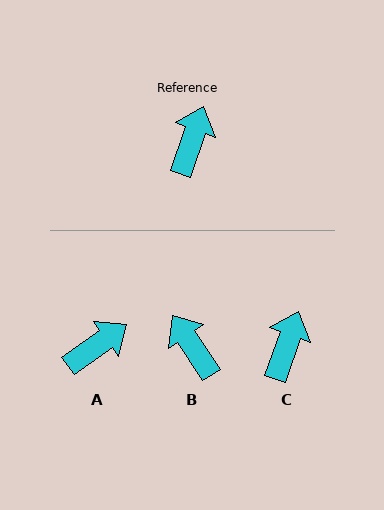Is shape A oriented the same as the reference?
No, it is off by about 36 degrees.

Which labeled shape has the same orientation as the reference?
C.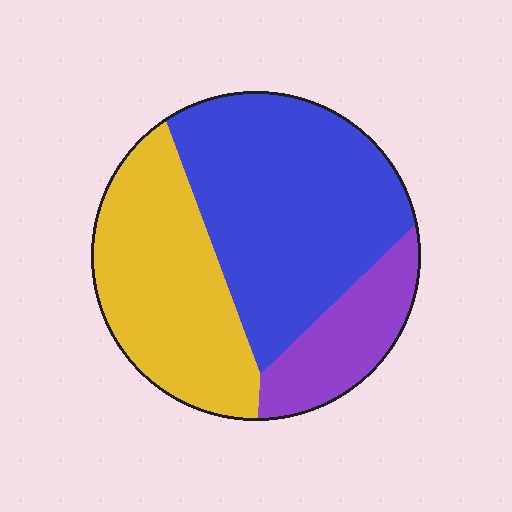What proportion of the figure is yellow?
Yellow covers around 35% of the figure.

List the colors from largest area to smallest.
From largest to smallest: blue, yellow, purple.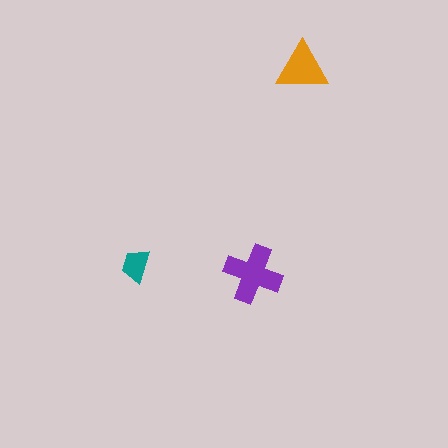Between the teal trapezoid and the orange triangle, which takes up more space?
The orange triangle.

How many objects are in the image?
There are 3 objects in the image.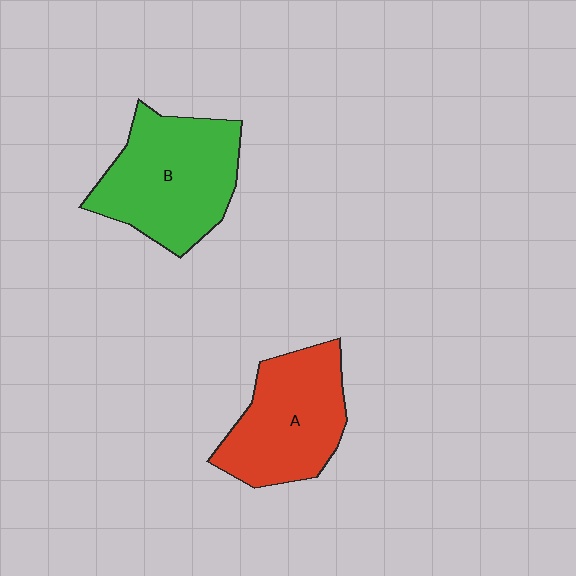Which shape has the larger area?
Shape B (green).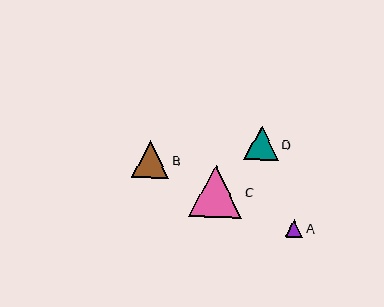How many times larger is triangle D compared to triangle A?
Triangle D is approximately 1.9 times the size of triangle A.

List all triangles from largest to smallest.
From largest to smallest: C, B, D, A.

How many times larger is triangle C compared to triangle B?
Triangle C is approximately 1.4 times the size of triangle B.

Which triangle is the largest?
Triangle C is the largest with a size of approximately 52 pixels.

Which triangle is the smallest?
Triangle A is the smallest with a size of approximately 18 pixels.